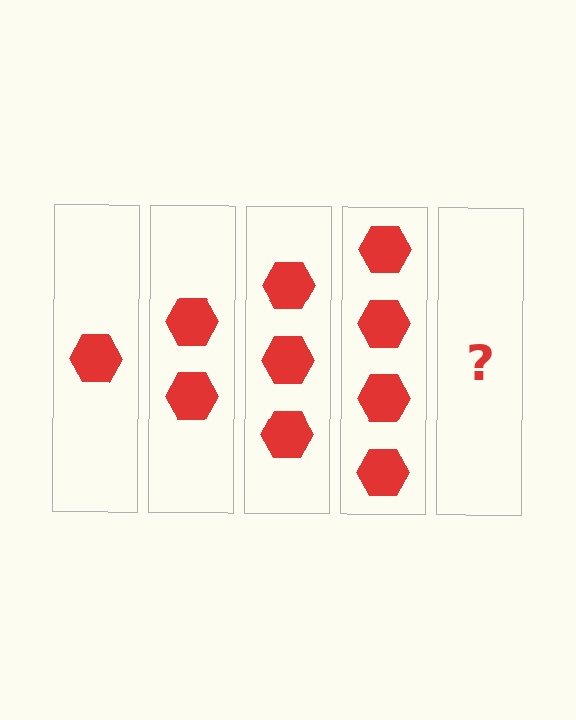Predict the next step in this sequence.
The next step is 5 hexagons.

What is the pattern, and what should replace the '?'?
The pattern is that each step adds one more hexagon. The '?' should be 5 hexagons.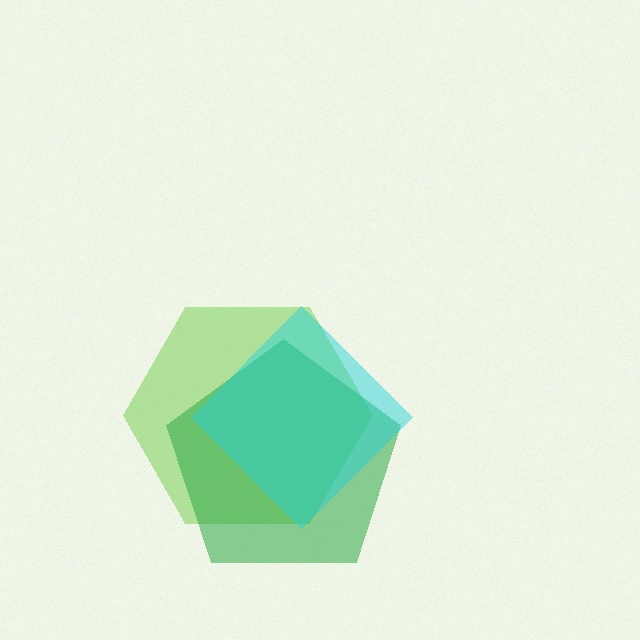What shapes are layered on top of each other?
The layered shapes are: a lime hexagon, a green pentagon, a cyan diamond.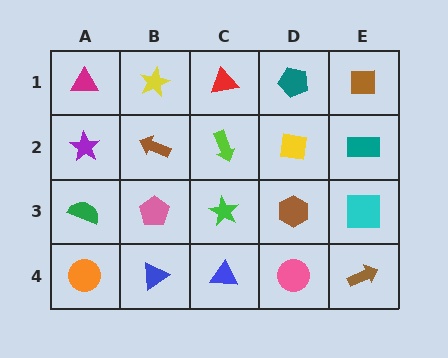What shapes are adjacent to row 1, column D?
A yellow square (row 2, column D), a red triangle (row 1, column C), a brown square (row 1, column E).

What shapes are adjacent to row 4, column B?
A pink pentagon (row 3, column B), an orange circle (row 4, column A), a blue triangle (row 4, column C).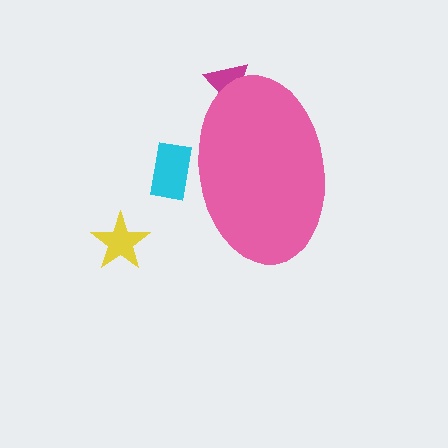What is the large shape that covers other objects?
A pink ellipse.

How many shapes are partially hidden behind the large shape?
2 shapes are partially hidden.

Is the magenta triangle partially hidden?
Yes, the magenta triangle is partially hidden behind the pink ellipse.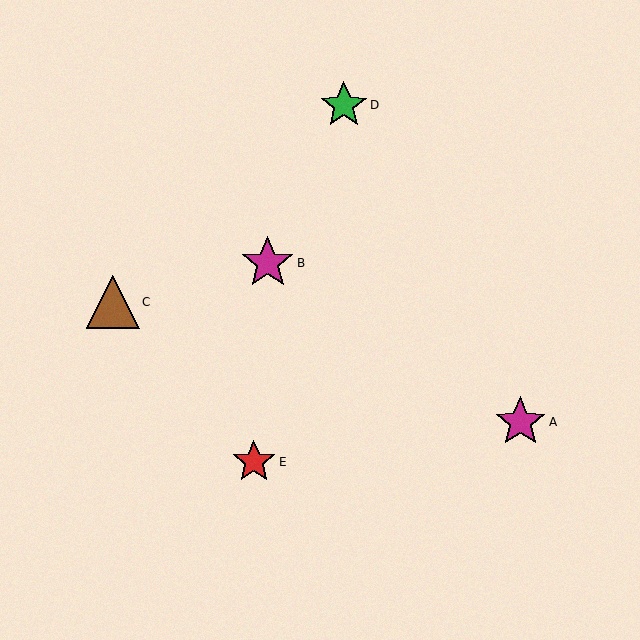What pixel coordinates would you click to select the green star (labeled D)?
Click at (344, 105) to select the green star D.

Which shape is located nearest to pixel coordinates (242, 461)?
The red star (labeled E) at (254, 462) is nearest to that location.